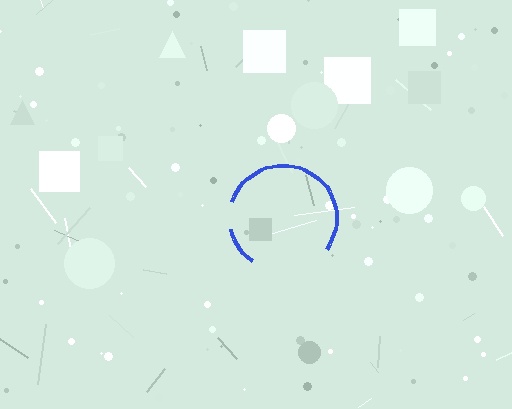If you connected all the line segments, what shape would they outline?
They would outline a circle.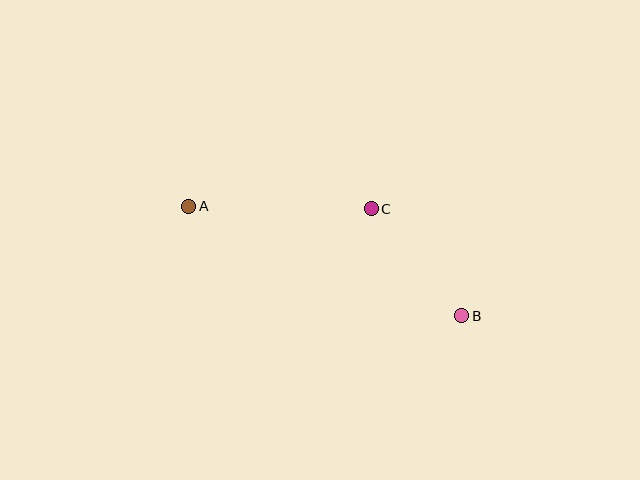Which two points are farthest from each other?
Points A and B are farthest from each other.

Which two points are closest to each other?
Points B and C are closest to each other.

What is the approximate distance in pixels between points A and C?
The distance between A and C is approximately 182 pixels.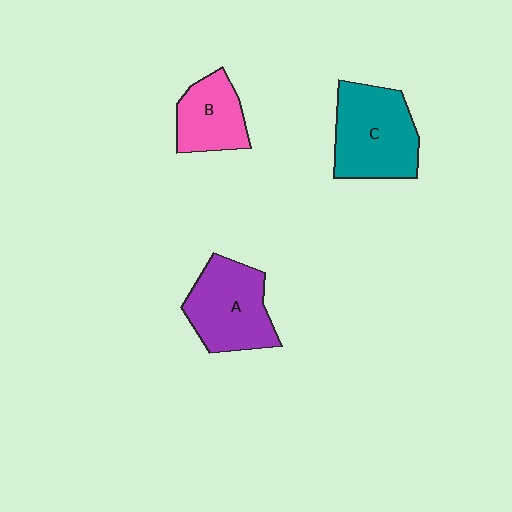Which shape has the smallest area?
Shape B (pink).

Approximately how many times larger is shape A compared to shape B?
Approximately 1.4 times.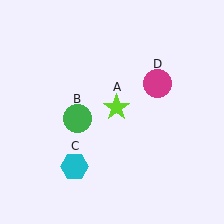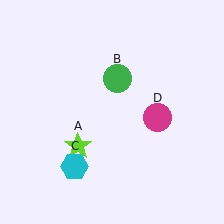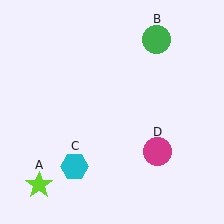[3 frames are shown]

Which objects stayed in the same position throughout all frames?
Cyan hexagon (object C) remained stationary.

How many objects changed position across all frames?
3 objects changed position: lime star (object A), green circle (object B), magenta circle (object D).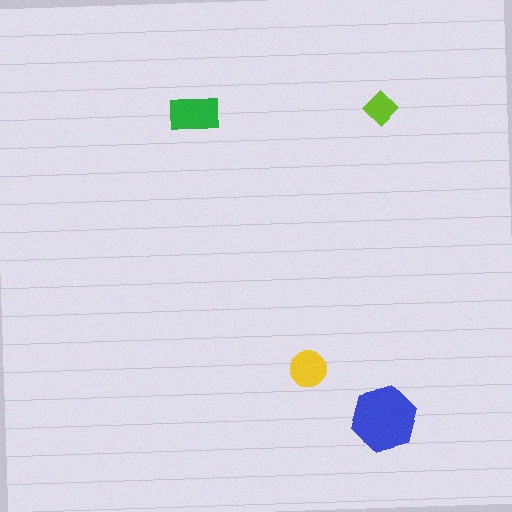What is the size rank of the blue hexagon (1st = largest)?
1st.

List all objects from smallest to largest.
The lime diamond, the yellow circle, the green rectangle, the blue hexagon.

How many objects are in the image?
There are 4 objects in the image.